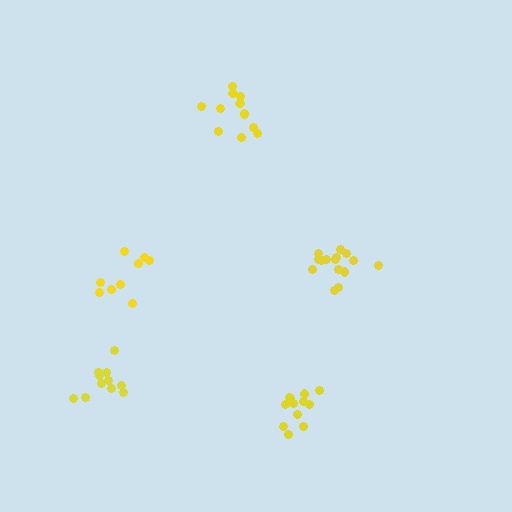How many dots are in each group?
Group 1: 11 dots, Group 2: 12 dots, Group 3: 12 dots, Group 4: 9 dots, Group 5: 15 dots (59 total).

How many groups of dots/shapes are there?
There are 5 groups.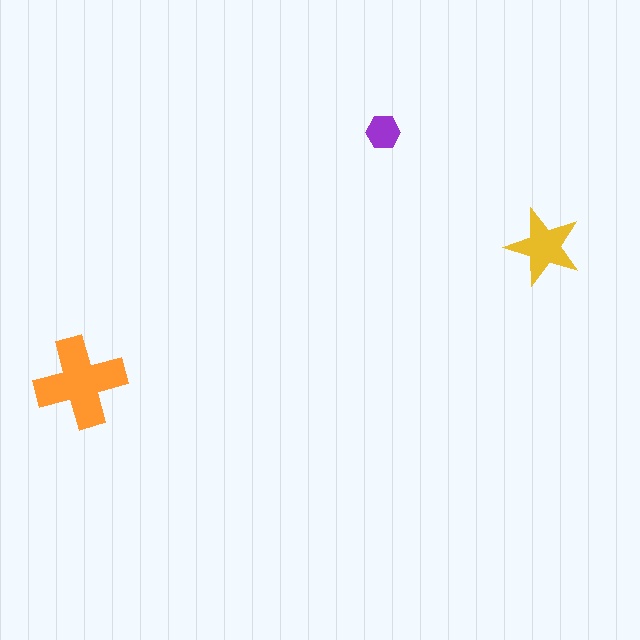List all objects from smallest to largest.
The purple hexagon, the yellow star, the orange cross.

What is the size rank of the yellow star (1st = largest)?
2nd.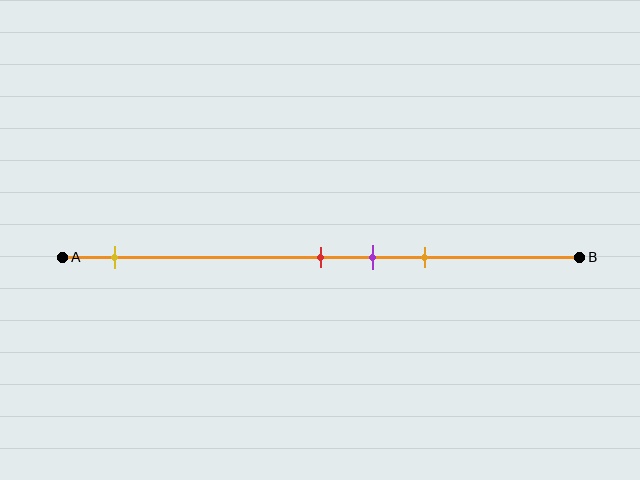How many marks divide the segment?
There are 4 marks dividing the segment.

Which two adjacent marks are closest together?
The red and purple marks are the closest adjacent pair.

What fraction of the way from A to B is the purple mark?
The purple mark is approximately 60% (0.6) of the way from A to B.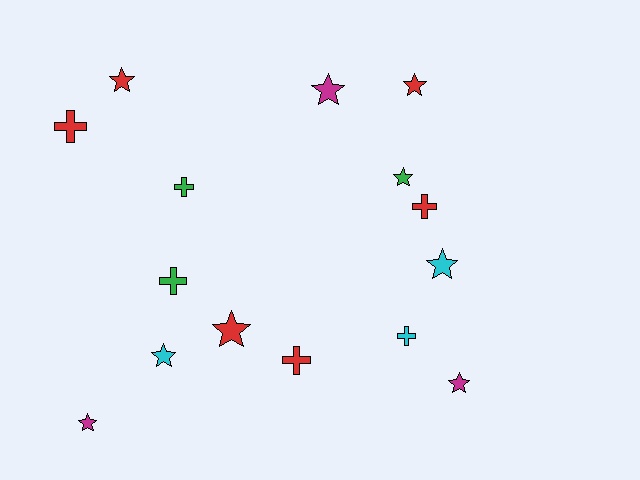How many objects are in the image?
There are 15 objects.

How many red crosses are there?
There are 3 red crosses.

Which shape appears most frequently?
Star, with 9 objects.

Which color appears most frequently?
Red, with 6 objects.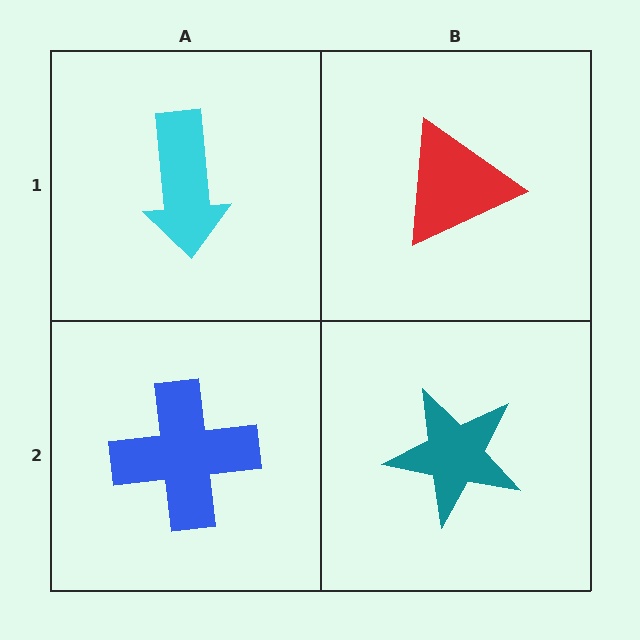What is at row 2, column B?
A teal star.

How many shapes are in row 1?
2 shapes.